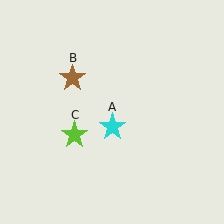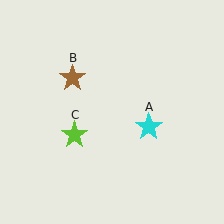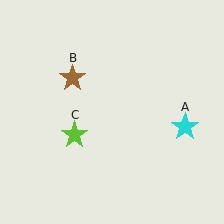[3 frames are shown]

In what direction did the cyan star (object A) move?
The cyan star (object A) moved right.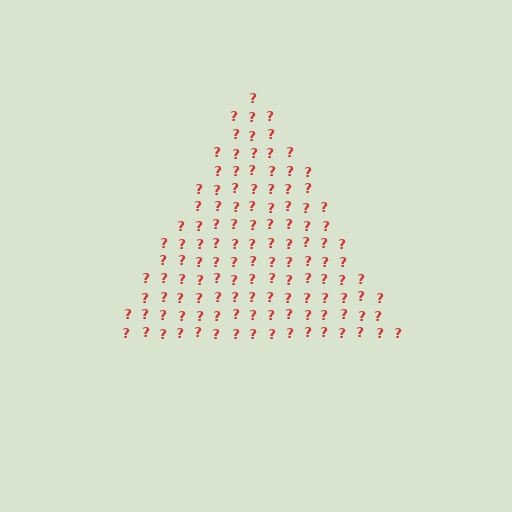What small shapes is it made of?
It is made of small question marks.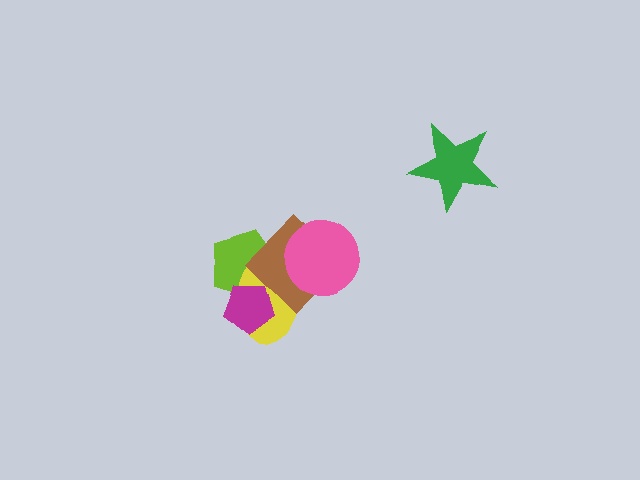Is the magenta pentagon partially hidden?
Yes, it is partially covered by another shape.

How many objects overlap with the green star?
0 objects overlap with the green star.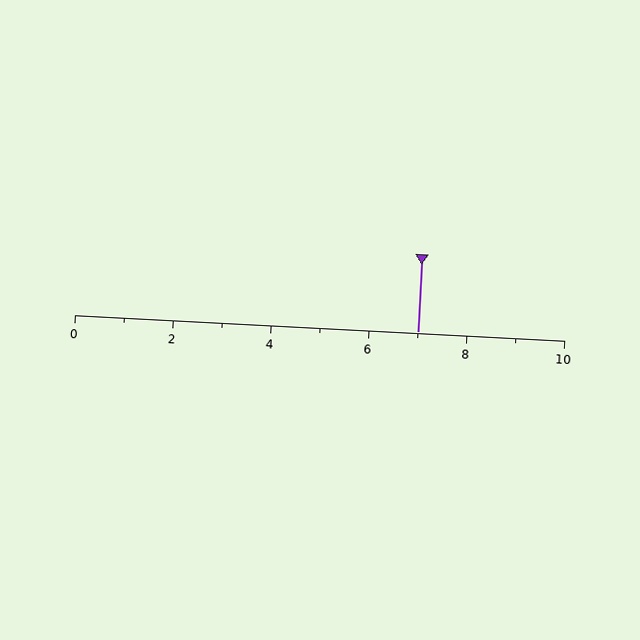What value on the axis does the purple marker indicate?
The marker indicates approximately 7.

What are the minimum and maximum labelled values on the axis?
The axis runs from 0 to 10.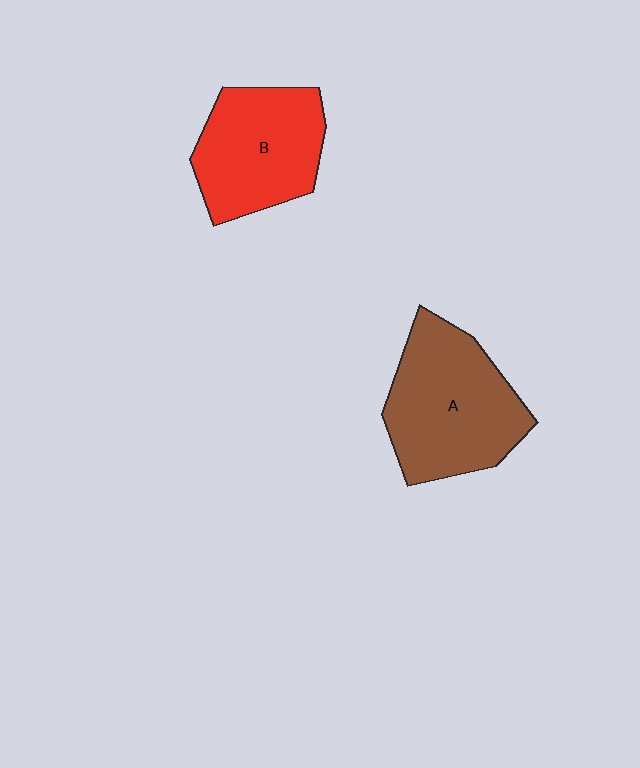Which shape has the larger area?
Shape A (brown).